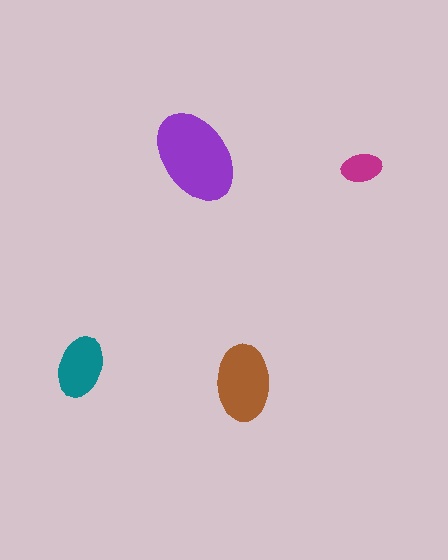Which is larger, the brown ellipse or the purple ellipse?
The purple one.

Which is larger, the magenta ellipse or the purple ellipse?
The purple one.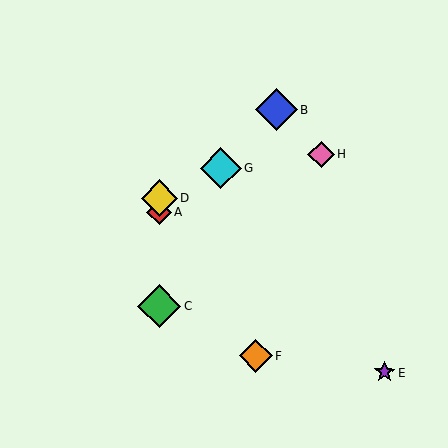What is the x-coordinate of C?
Object C is at x≈159.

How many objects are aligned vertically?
3 objects (A, C, D) are aligned vertically.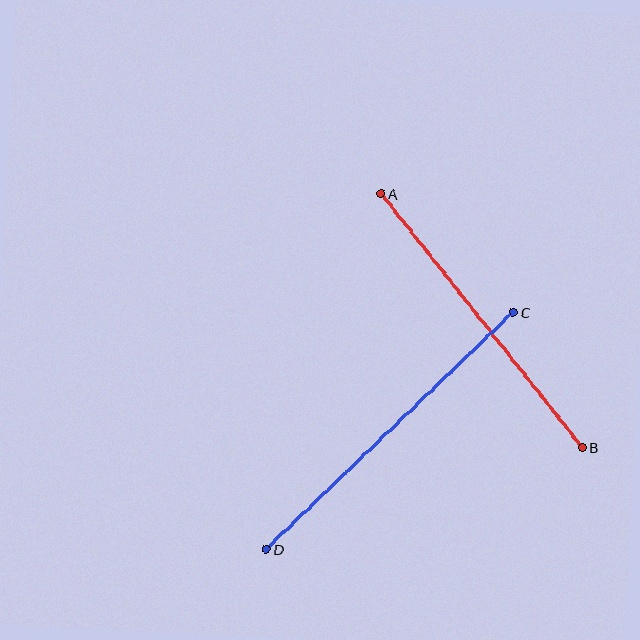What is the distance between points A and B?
The distance is approximately 324 pixels.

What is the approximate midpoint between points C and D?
The midpoint is at approximately (390, 431) pixels.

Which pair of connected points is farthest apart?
Points C and D are farthest apart.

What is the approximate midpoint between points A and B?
The midpoint is at approximately (482, 320) pixels.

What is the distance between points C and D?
The distance is approximately 342 pixels.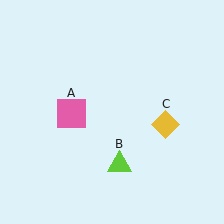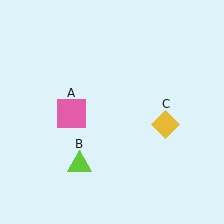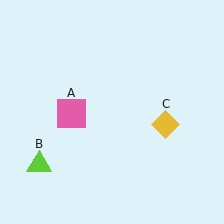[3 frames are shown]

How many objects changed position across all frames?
1 object changed position: lime triangle (object B).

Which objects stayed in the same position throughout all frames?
Pink square (object A) and yellow diamond (object C) remained stationary.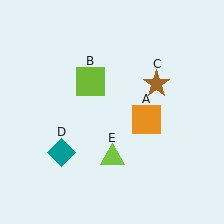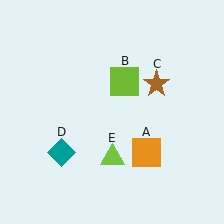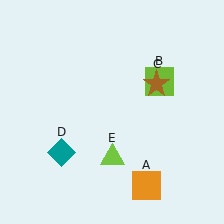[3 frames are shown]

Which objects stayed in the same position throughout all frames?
Brown star (object C) and teal diamond (object D) and lime triangle (object E) remained stationary.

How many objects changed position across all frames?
2 objects changed position: orange square (object A), lime square (object B).